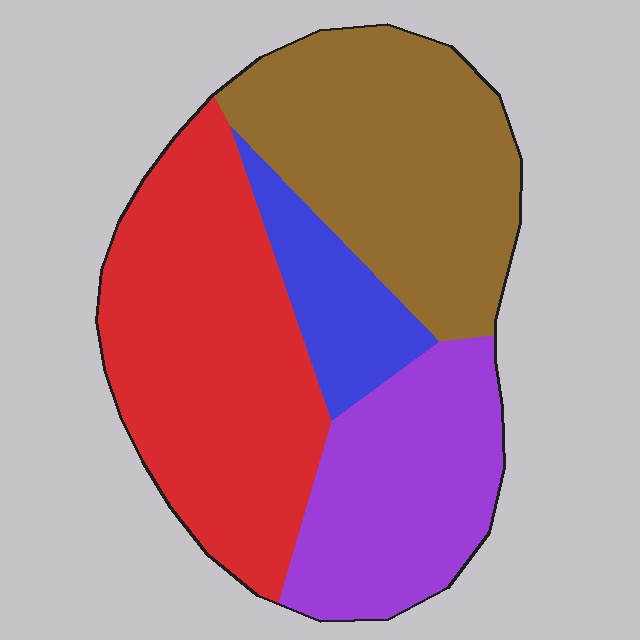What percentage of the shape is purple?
Purple takes up about one fifth (1/5) of the shape.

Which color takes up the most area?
Red, at roughly 35%.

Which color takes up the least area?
Blue, at roughly 10%.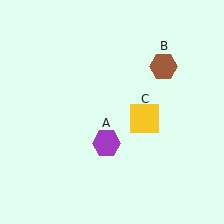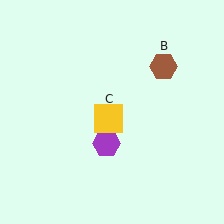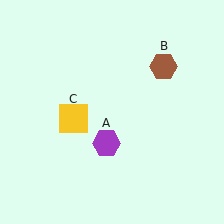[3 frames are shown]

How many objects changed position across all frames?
1 object changed position: yellow square (object C).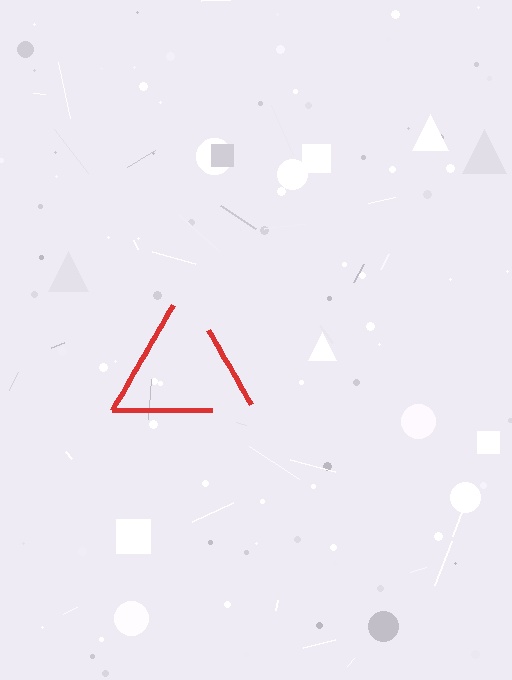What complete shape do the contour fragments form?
The contour fragments form a triangle.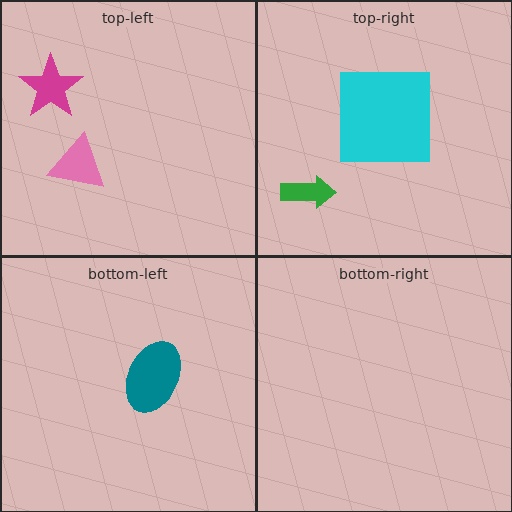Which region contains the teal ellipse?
The bottom-left region.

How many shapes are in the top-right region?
2.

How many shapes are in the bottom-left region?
1.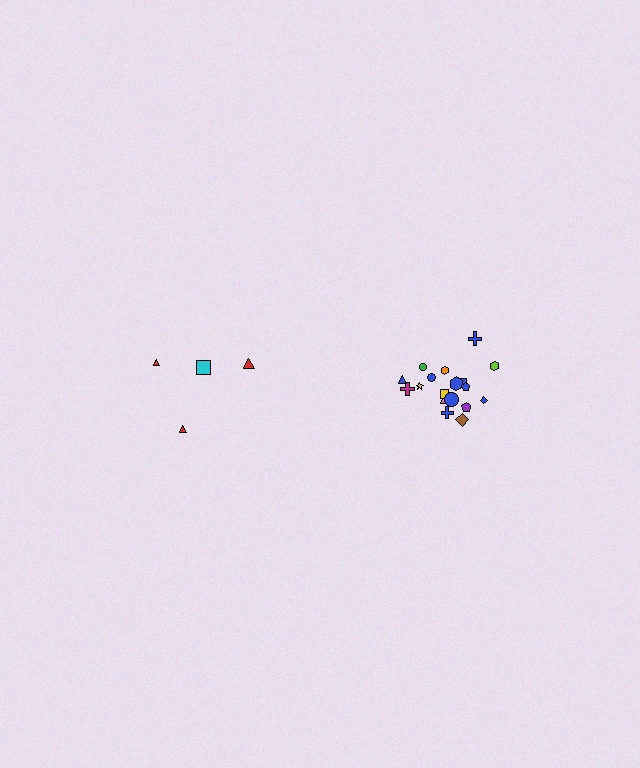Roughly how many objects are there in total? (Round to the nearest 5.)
Roughly 20 objects in total.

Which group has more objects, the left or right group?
The right group.